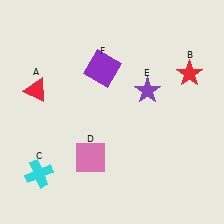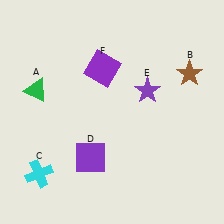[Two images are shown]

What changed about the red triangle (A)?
In Image 1, A is red. In Image 2, it changed to green.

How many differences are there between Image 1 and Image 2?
There are 3 differences between the two images.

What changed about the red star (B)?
In Image 1, B is red. In Image 2, it changed to brown.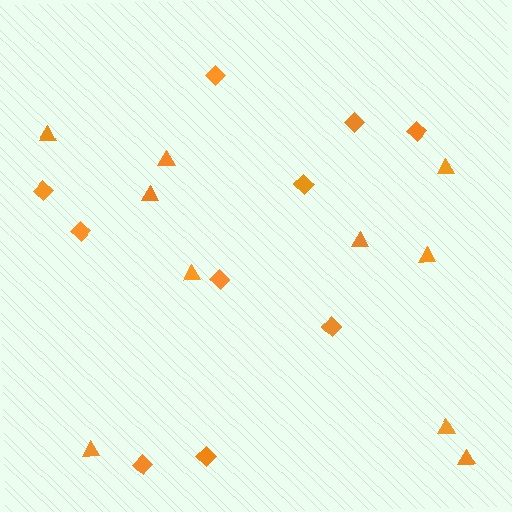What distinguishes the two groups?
There are 2 groups: one group of triangles (10) and one group of diamonds (10).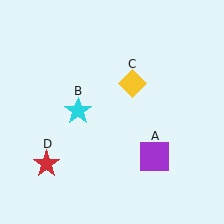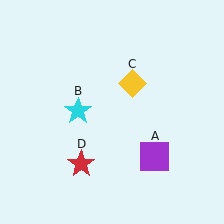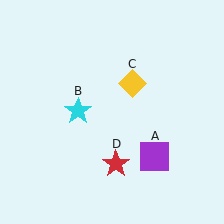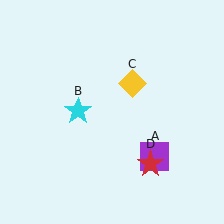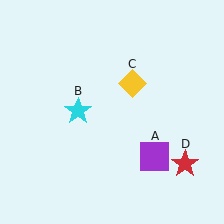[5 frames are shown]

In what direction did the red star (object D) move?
The red star (object D) moved right.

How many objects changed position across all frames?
1 object changed position: red star (object D).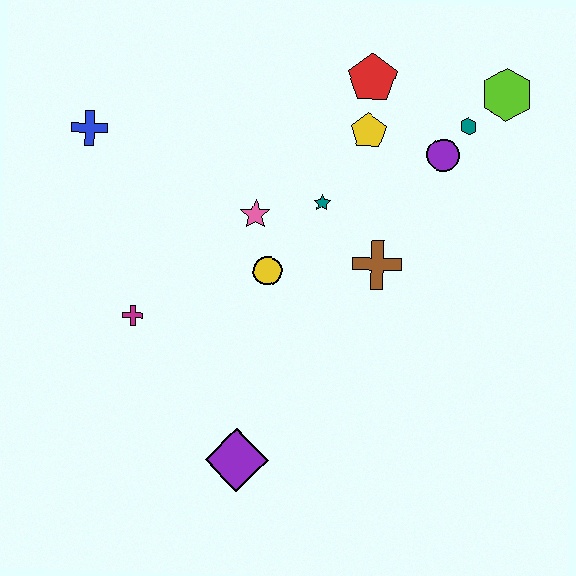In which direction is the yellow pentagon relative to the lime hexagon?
The yellow pentagon is to the left of the lime hexagon.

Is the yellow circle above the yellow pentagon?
No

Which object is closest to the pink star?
The yellow circle is closest to the pink star.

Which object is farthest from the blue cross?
The lime hexagon is farthest from the blue cross.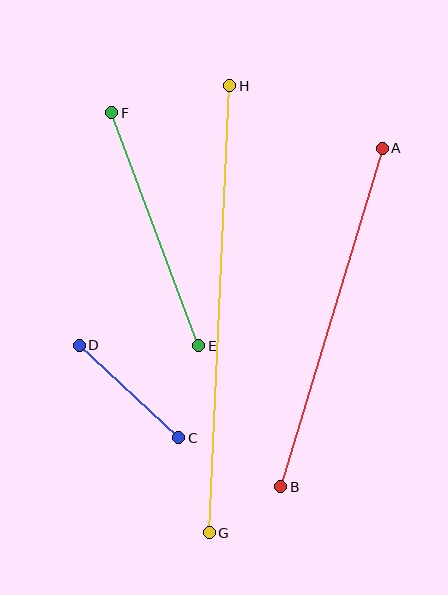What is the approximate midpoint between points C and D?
The midpoint is at approximately (129, 391) pixels.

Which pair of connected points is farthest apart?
Points G and H are farthest apart.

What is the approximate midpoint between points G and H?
The midpoint is at approximately (220, 309) pixels.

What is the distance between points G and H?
The distance is approximately 448 pixels.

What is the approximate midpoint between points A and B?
The midpoint is at approximately (331, 317) pixels.